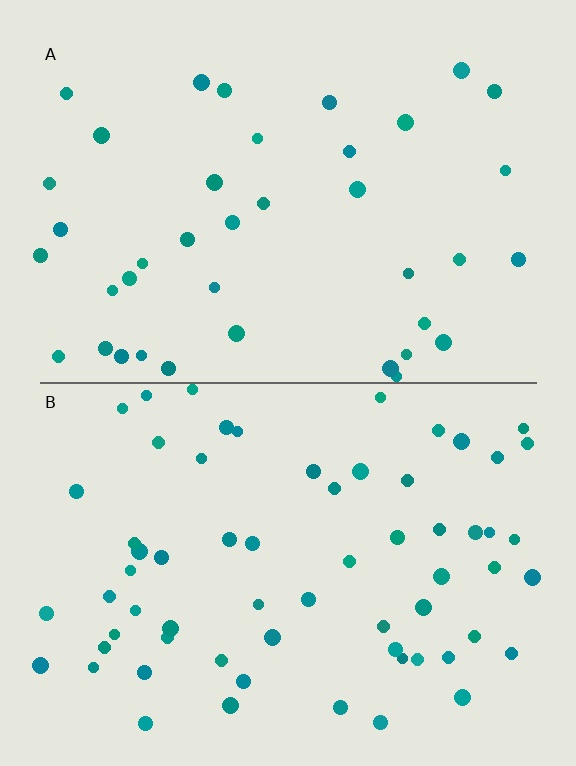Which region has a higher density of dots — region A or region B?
B (the bottom).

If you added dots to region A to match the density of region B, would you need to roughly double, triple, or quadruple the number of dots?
Approximately double.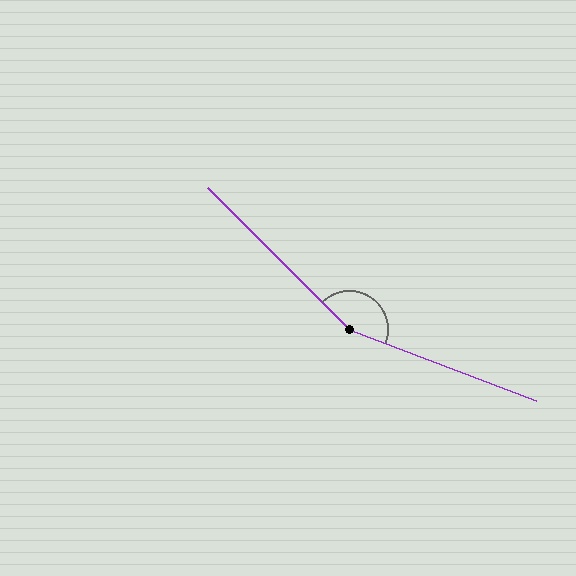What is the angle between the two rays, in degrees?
Approximately 156 degrees.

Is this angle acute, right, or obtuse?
It is obtuse.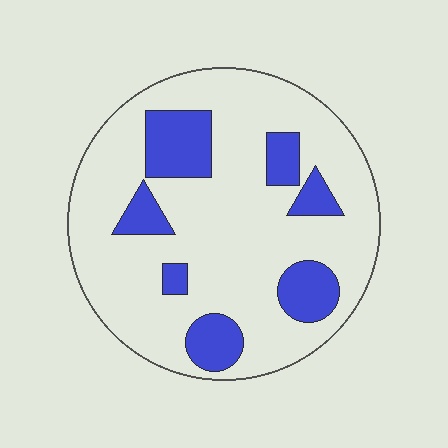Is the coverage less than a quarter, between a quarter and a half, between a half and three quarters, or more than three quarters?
Less than a quarter.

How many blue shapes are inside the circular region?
7.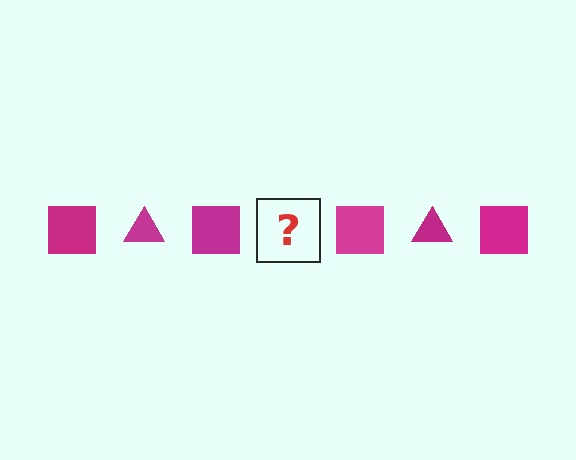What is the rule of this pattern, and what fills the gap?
The rule is that the pattern cycles through square, triangle shapes in magenta. The gap should be filled with a magenta triangle.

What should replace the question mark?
The question mark should be replaced with a magenta triangle.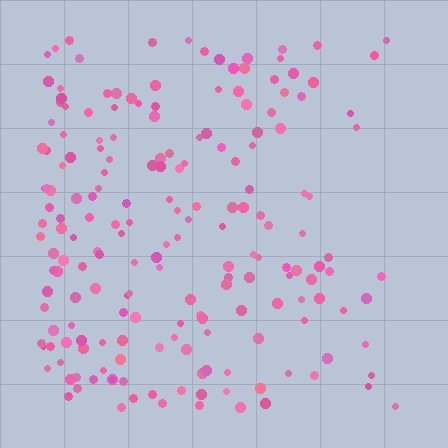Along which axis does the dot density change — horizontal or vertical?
Horizontal.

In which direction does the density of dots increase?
From right to left, with the left side densest.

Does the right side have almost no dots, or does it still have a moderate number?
Still a moderate number, just noticeably fewer than the left.